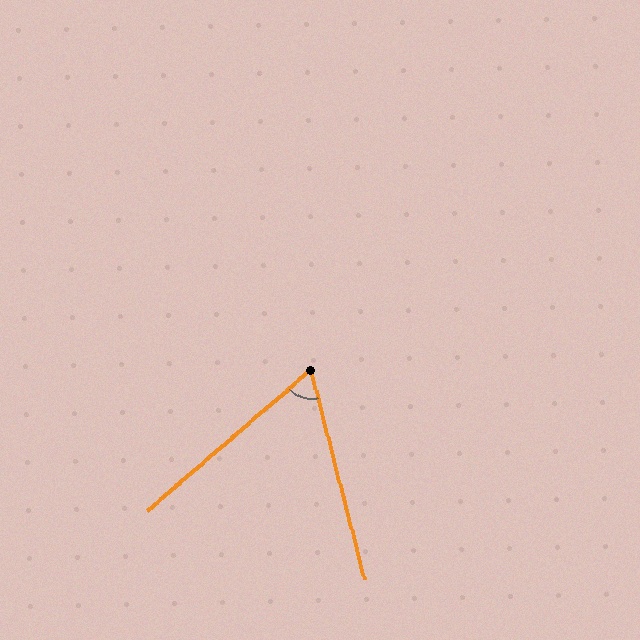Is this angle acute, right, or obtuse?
It is acute.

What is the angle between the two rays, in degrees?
Approximately 64 degrees.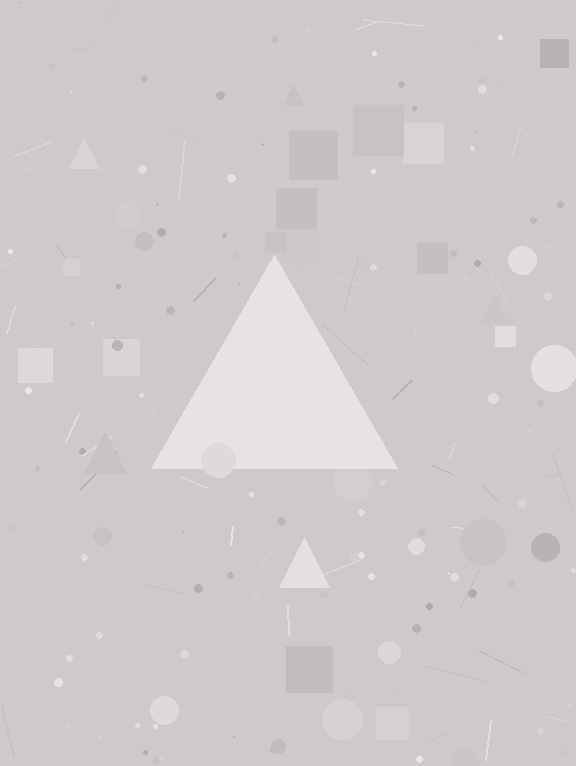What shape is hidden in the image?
A triangle is hidden in the image.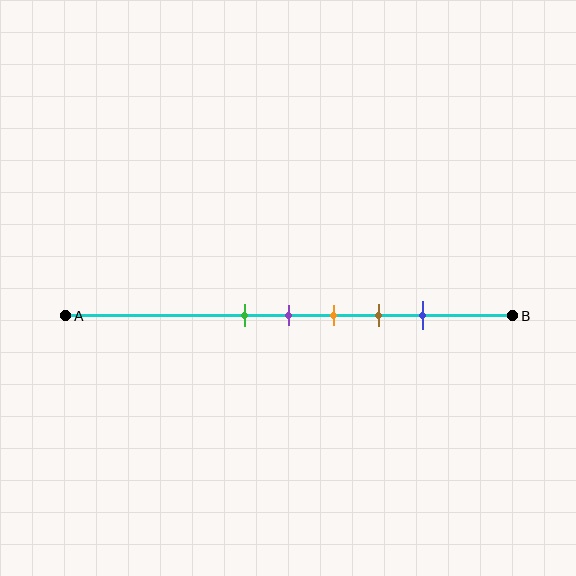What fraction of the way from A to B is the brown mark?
The brown mark is approximately 70% (0.7) of the way from A to B.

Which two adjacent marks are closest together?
The green and purple marks are the closest adjacent pair.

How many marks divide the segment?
There are 5 marks dividing the segment.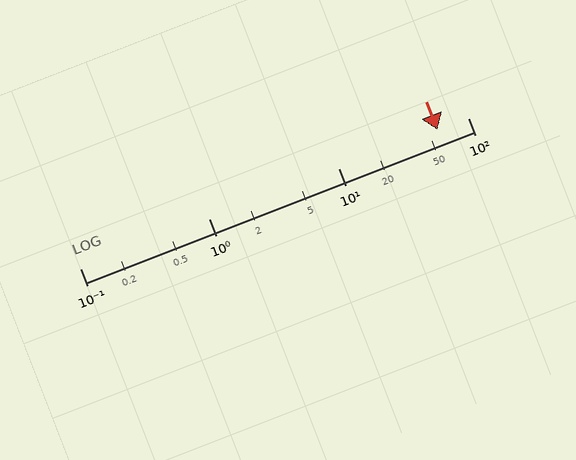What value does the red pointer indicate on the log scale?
The pointer indicates approximately 58.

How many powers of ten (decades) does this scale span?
The scale spans 3 decades, from 0.1 to 100.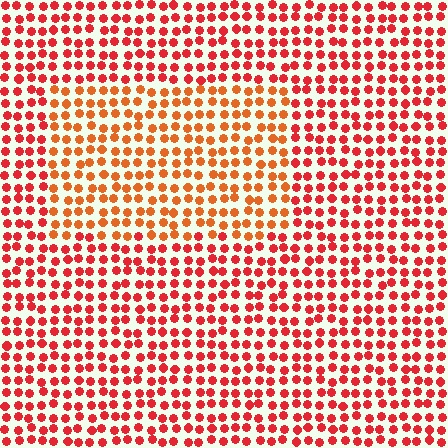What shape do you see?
I see a rectangle.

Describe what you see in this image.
The image is filled with small red elements in a uniform arrangement. A rectangle-shaped region is visible where the elements are tinted to a slightly different hue, forming a subtle color boundary.